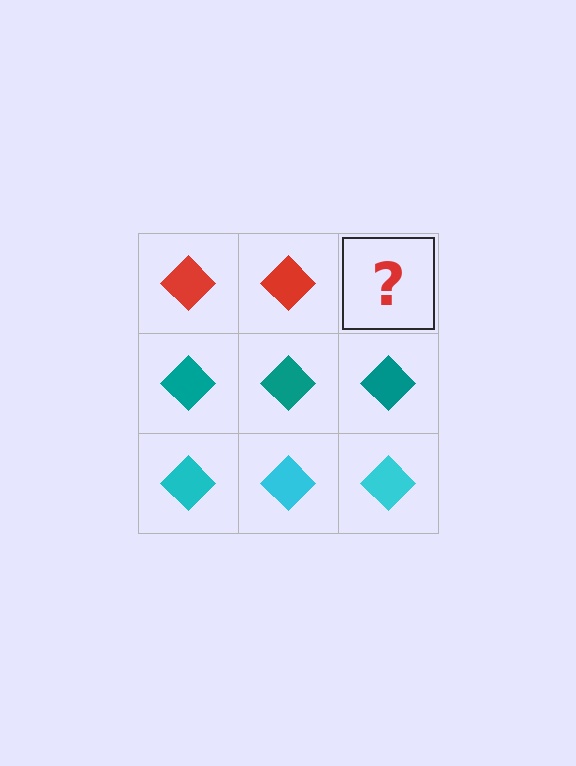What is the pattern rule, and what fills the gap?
The rule is that each row has a consistent color. The gap should be filled with a red diamond.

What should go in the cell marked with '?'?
The missing cell should contain a red diamond.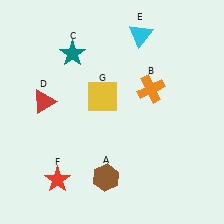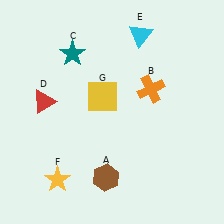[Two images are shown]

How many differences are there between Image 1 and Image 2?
There is 1 difference between the two images.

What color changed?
The star (F) changed from red in Image 1 to yellow in Image 2.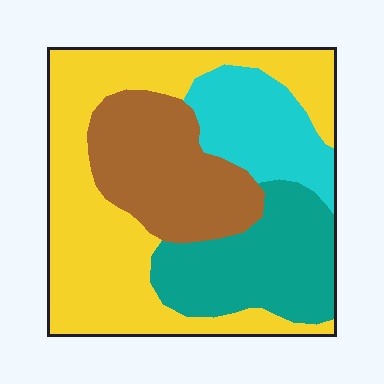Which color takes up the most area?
Yellow, at roughly 40%.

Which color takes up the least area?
Cyan, at roughly 15%.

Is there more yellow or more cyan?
Yellow.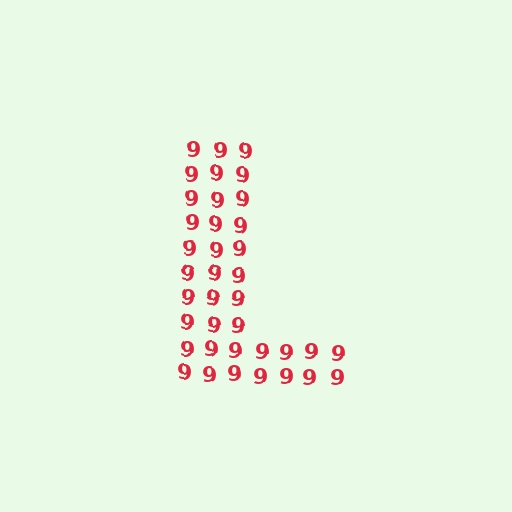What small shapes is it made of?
It is made of small digit 9's.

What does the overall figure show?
The overall figure shows the letter L.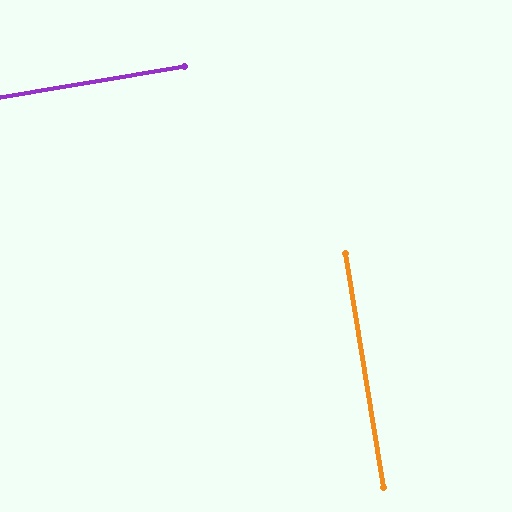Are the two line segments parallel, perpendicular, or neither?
Perpendicular — they meet at approximately 90°.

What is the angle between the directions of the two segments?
Approximately 90 degrees.